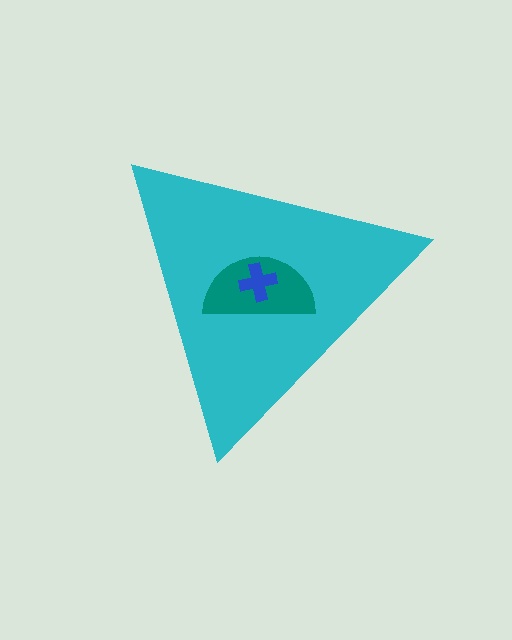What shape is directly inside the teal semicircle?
The blue cross.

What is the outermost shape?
The cyan triangle.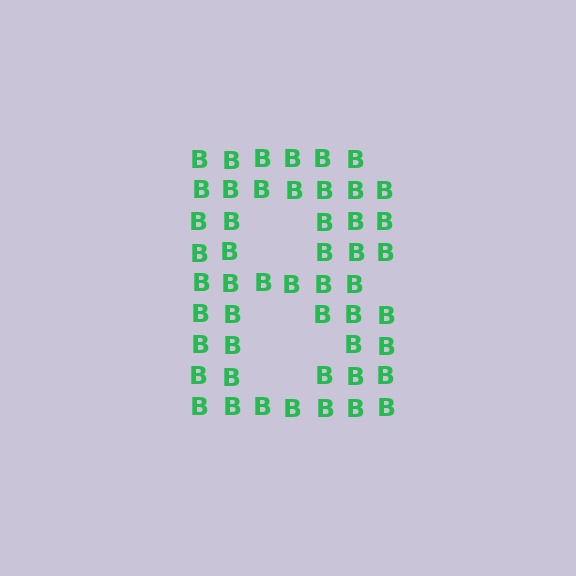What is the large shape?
The large shape is the letter B.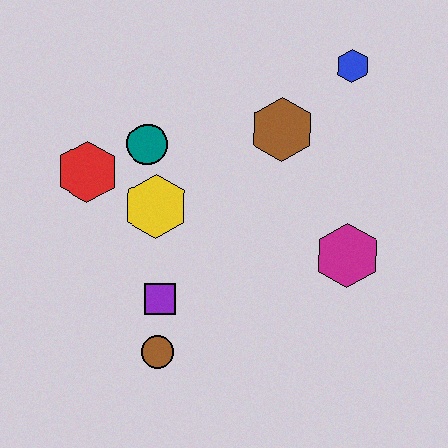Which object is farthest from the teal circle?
The magenta hexagon is farthest from the teal circle.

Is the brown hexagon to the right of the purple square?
Yes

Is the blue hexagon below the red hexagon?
No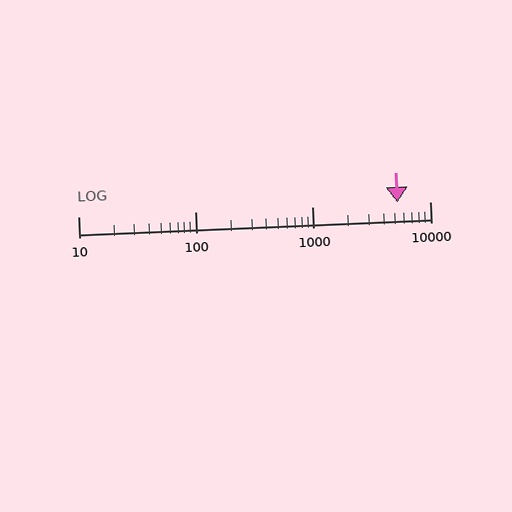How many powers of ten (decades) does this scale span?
The scale spans 3 decades, from 10 to 10000.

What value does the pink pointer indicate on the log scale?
The pointer indicates approximately 5300.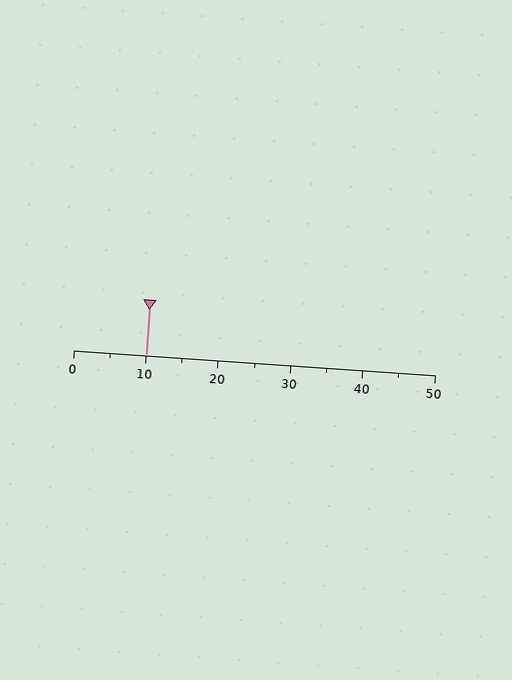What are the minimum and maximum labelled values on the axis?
The axis runs from 0 to 50.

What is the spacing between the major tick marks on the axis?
The major ticks are spaced 10 apart.